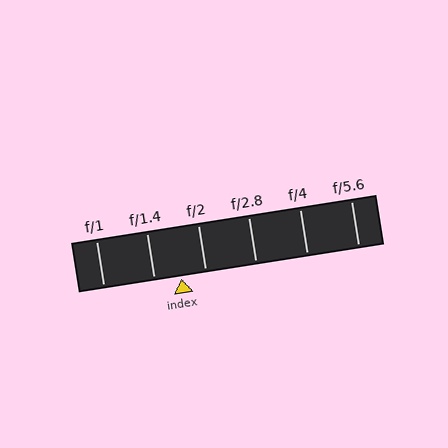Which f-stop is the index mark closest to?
The index mark is closest to f/2.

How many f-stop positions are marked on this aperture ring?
There are 6 f-stop positions marked.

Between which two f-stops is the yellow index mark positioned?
The index mark is between f/1.4 and f/2.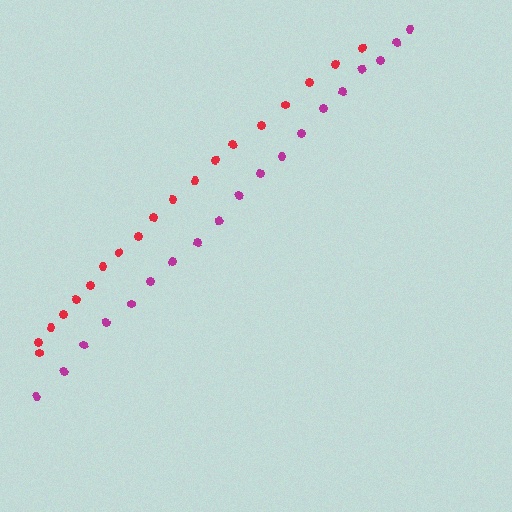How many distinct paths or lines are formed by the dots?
There are 2 distinct paths.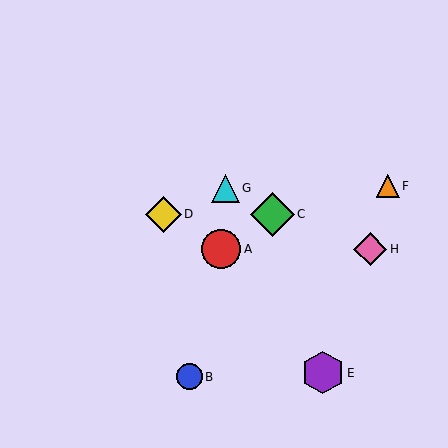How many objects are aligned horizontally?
2 objects (A, H) are aligned horizontally.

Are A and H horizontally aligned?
Yes, both are at y≈249.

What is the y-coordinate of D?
Object D is at y≈214.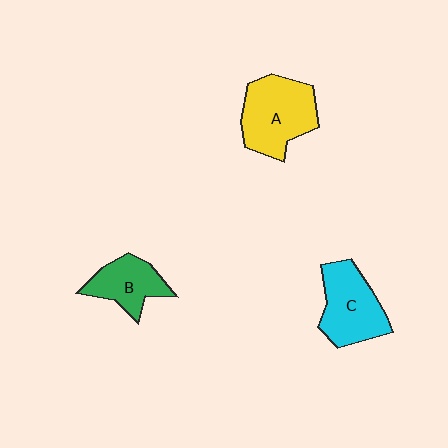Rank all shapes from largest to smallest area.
From largest to smallest: A (yellow), C (cyan), B (green).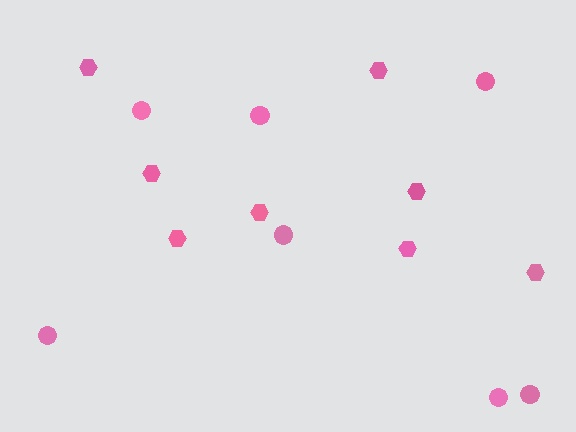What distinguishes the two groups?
There are 2 groups: one group of circles (7) and one group of hexagons (8).